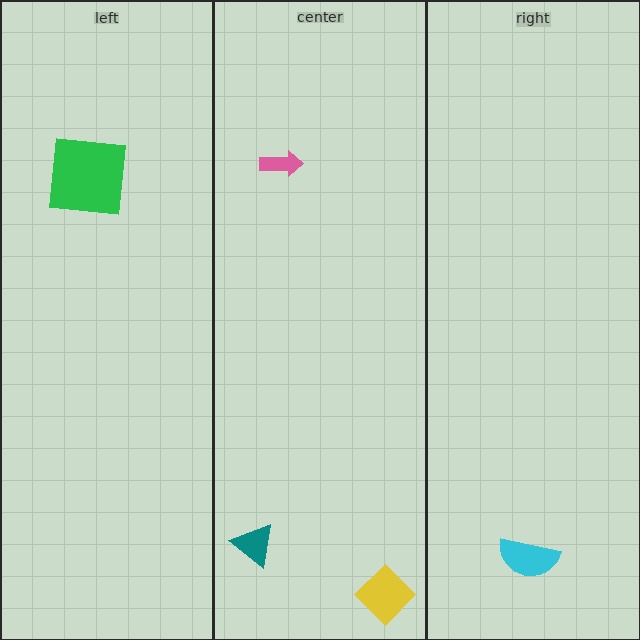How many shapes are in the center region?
3.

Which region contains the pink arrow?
The center region.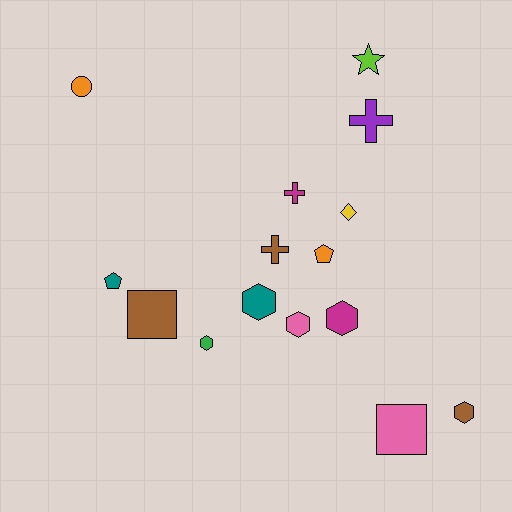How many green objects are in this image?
There is 1 green object.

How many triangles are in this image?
There are no triangles.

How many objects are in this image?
There are 15 objects.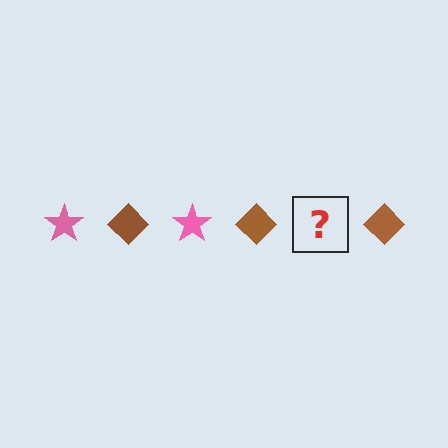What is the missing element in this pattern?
The missing element is a pink star.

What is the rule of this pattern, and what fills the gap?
The rule is that the pattern alternates between pink star and brown diamond. The gap should be filled with a pink star.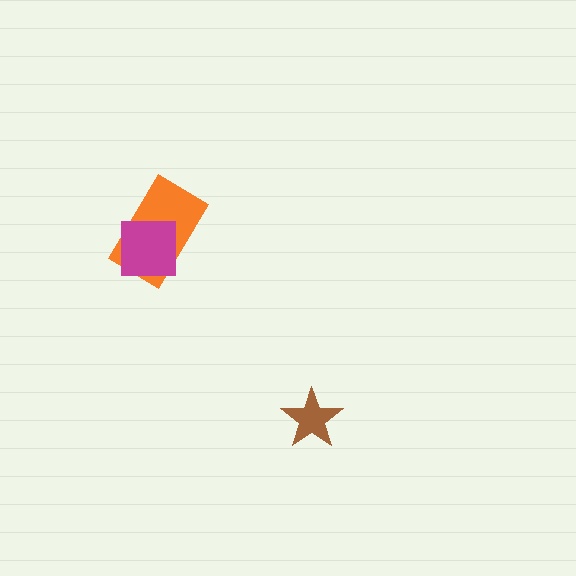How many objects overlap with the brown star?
0 objects overlap with the brown star.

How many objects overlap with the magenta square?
1 object overlaps with the magenta square.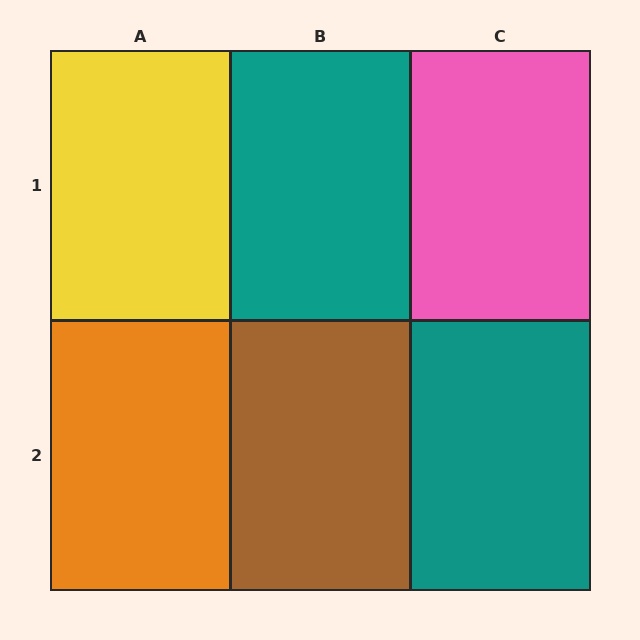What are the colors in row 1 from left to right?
Yellow, teal, pink.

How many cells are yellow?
1 cell is yellow.